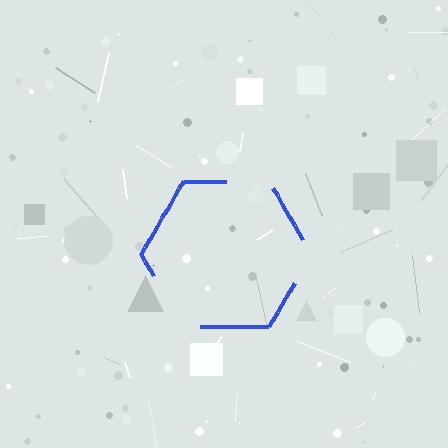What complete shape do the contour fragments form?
The contour fragments form a hexagon.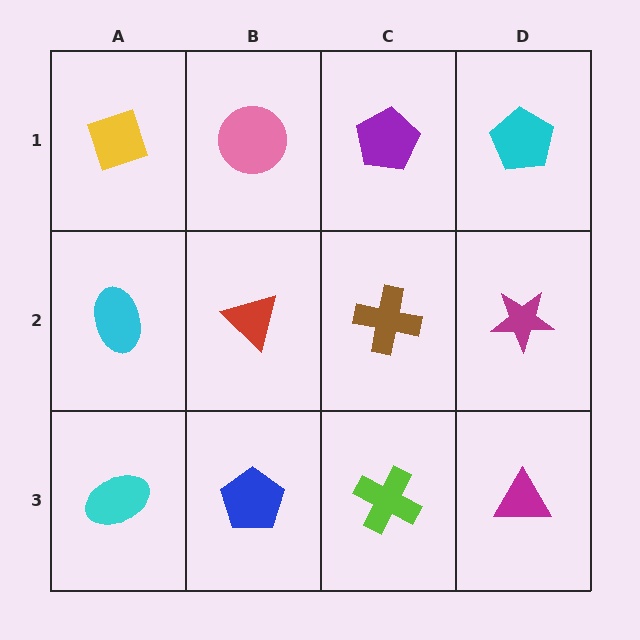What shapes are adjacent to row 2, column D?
A cyan pentagon (row 1, column D), a magenta triangle (row 3, column D), a brown cross (row 2, column C).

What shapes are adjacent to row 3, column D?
A magenta star (row 2, column D), a lime cross (row 3, column C).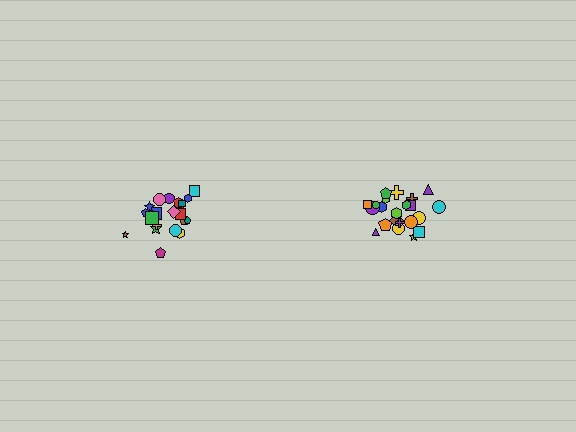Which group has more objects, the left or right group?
The right group.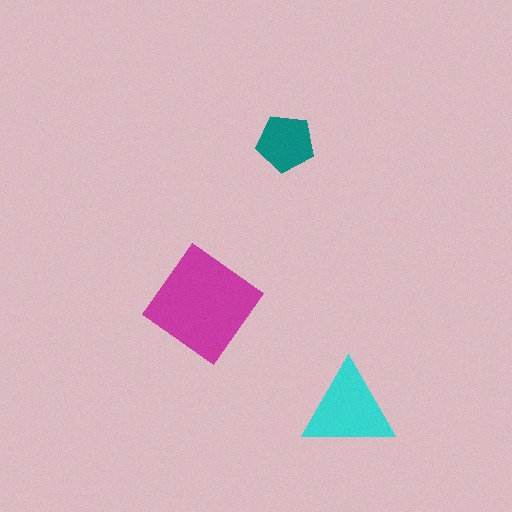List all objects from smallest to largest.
The teal pentagon, the cyan triangle, the magenta diamond.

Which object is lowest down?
The cyan triangle is bottommost.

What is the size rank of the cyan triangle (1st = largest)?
2nd.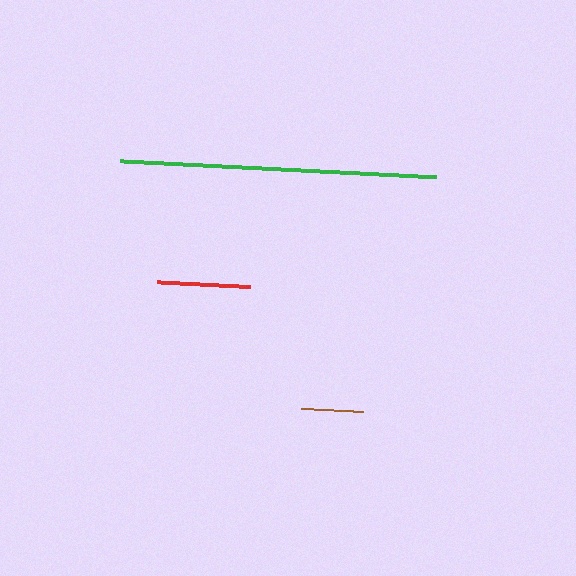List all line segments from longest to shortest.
From longest to shortest: green, red, brown.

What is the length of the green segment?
The green segment is approximately 316 pixels long.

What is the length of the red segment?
The red segment is approximately 93 pixels long.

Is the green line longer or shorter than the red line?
The green line is longer than the red line.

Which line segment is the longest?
The green line is the longest at approximately 316 pixels.